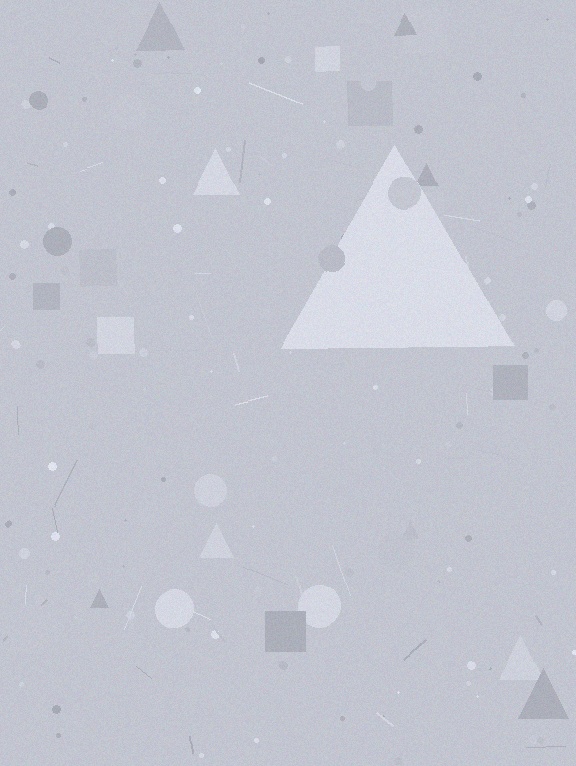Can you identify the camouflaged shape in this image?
The camouflaged shape is a triangle.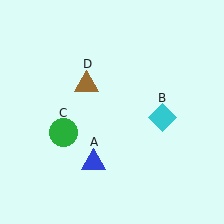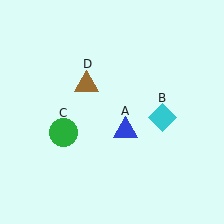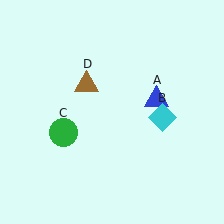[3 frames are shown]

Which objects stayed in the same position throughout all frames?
Cyan diamond (object B) and green circle (object C) and brown triangle (object D) remained stationary.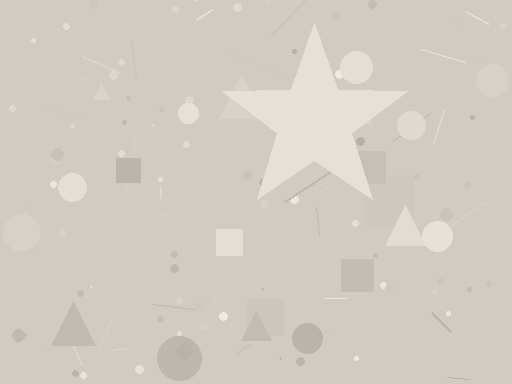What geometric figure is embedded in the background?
A star is embedded in the background.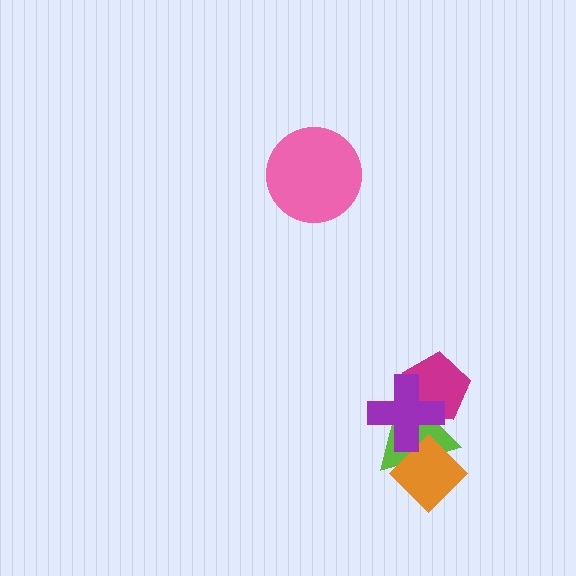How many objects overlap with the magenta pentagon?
2 objects overlap with the magenta pentagon.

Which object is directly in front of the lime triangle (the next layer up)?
The orange diamond is directly in front of the lime triangle.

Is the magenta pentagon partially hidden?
Yes, it is partially covered by another shape.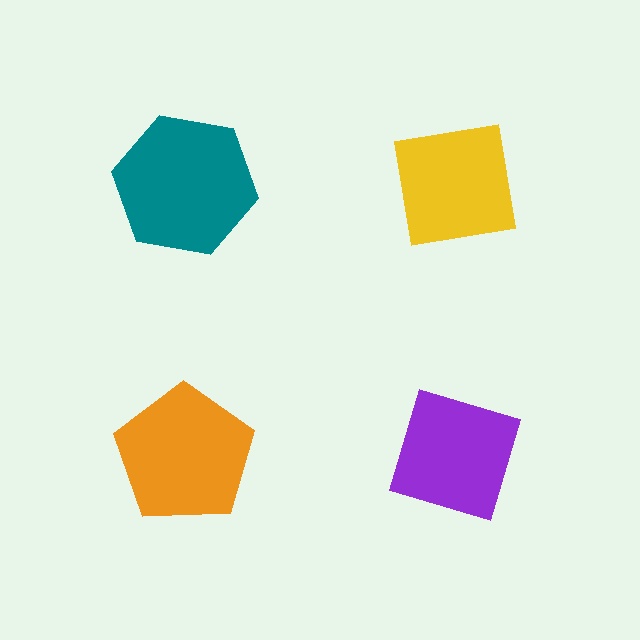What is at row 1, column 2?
A yellow square.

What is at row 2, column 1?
An orange pentagon.